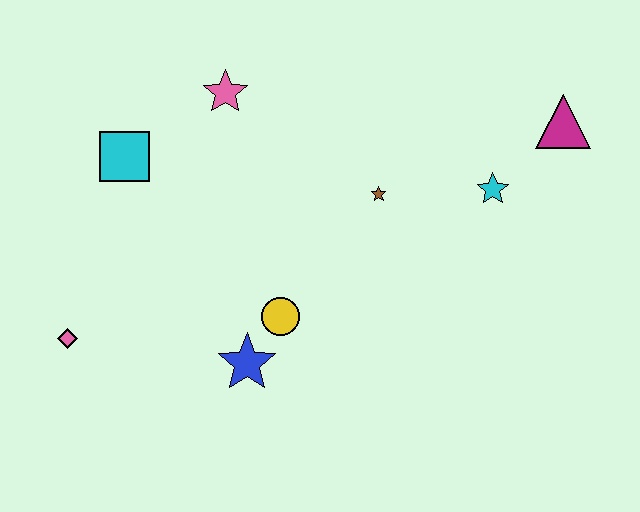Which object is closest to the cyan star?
The magenta triangle is closest to the cyan star.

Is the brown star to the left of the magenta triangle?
Yes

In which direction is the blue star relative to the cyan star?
The blue star is to the left of the cyan star.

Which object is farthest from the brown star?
The pink diamond is farthest from the brown star.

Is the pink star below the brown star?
No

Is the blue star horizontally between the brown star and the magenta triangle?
No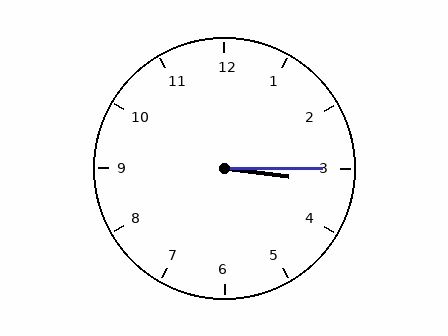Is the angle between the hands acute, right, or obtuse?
It is acute.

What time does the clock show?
3:15.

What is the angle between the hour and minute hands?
Approximately 8 degrees.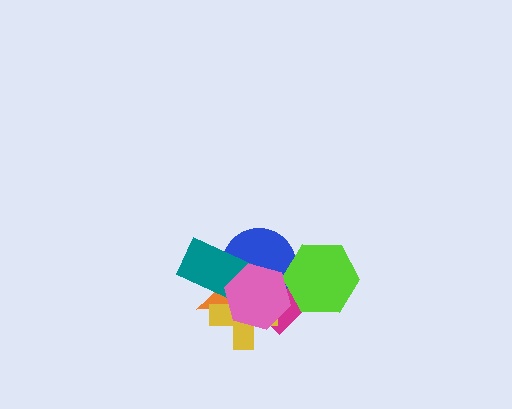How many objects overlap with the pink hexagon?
5 objects overlap with the pink hexagon.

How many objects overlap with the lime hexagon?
2 objects overlap with the lime hexagon.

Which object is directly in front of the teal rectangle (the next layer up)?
The yellow cross is directly in front of the teal rectangle.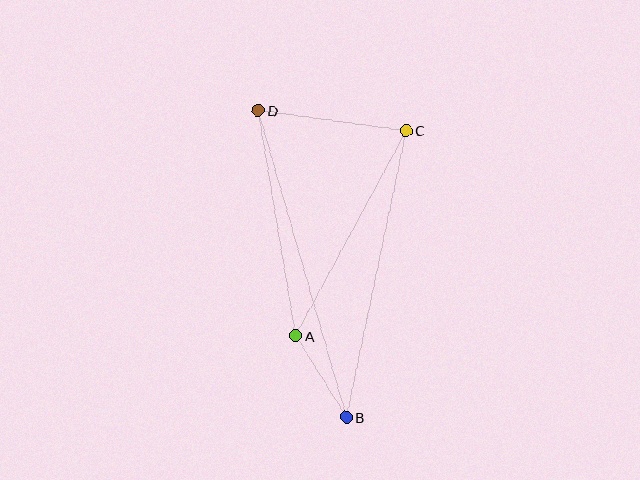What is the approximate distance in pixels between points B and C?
The distance between B and C is approximately 293 pixels.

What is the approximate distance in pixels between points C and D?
The distance between C and D is approximately 149 pixels.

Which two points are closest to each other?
Points A and B are closest to each other.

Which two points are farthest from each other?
Points B and D are farthest from each other.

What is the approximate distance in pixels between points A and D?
The distance between A and D is approximately 228 pixels.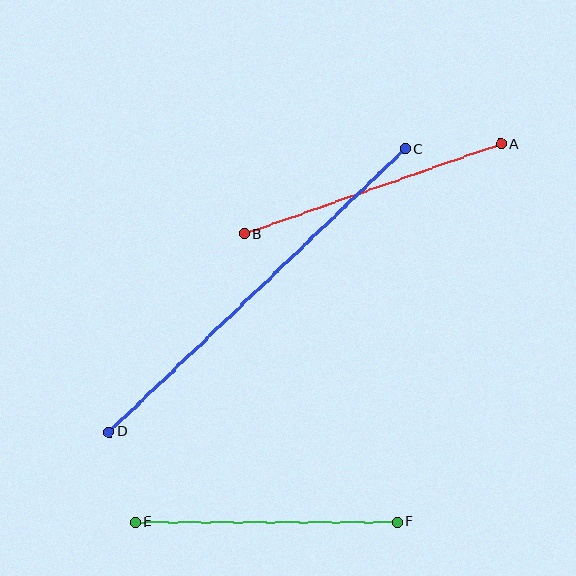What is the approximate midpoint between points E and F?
The midpoint is at approximately (267, 522) pixels.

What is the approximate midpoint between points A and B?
The midpoint is at approximately (373, 189) pixels.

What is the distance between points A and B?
The distance is approximately 272 pixels.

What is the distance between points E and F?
The distance is approximately 262 pixels.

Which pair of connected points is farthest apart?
Points C and D are farthest apart.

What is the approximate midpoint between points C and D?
The midpoint is at approximately (257, 290) pixels.